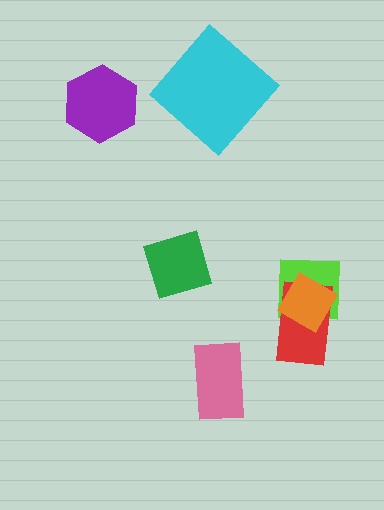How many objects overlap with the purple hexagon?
0 objects overlap with the purple hexagon.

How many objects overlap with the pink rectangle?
0 objects overlap with the pink rectangle.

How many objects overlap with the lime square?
2 objects overlap with the lime square.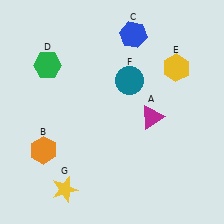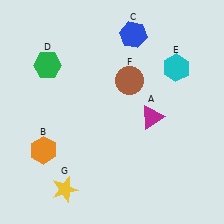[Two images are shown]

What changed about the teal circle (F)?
In Image 1, F is teal. In Image 2, it changed to brown.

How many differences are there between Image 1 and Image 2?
There are 2 differences between the two images.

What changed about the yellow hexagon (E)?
In Image 1, E is yellow. In Image 2, it changed to cyan.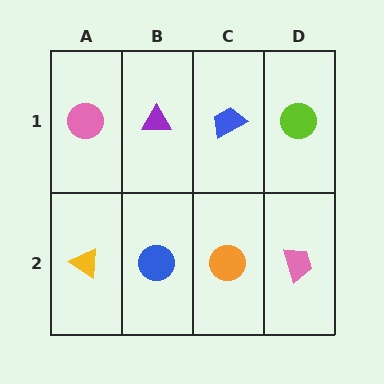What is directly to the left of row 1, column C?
A purple triangle.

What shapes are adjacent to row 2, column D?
A lime circle (row 1, column D), an orange circle (row 2, column C).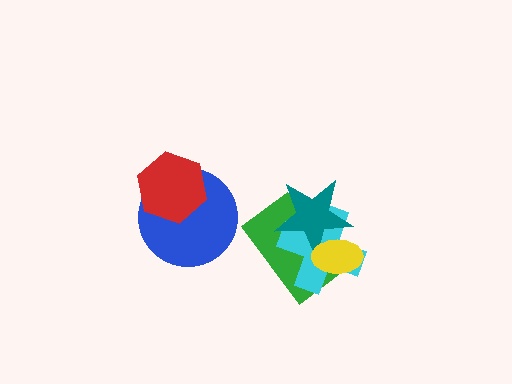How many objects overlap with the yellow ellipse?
3 objects overlap with the yellow ellipse.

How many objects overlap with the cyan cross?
3 objects overlap with the cyan cross.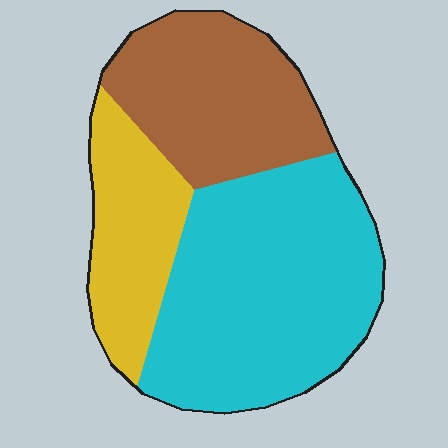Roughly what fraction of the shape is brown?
Brown takes up about one third (1/3) of the shape.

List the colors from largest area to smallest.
From largest to smallest: cyan, brown, yellow.